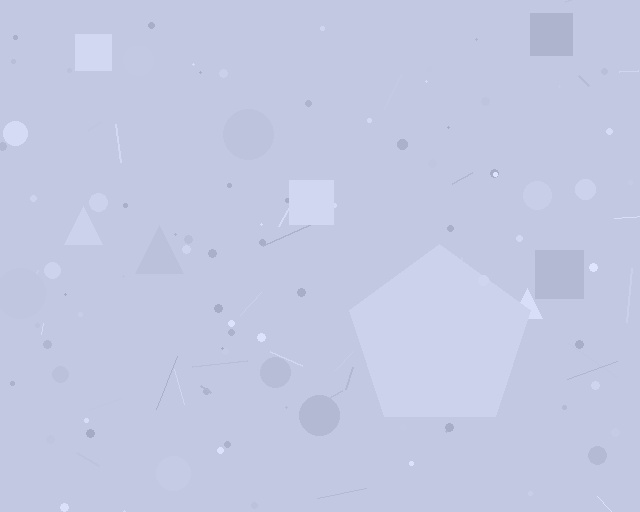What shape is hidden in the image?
A pentagon is hidden in the image.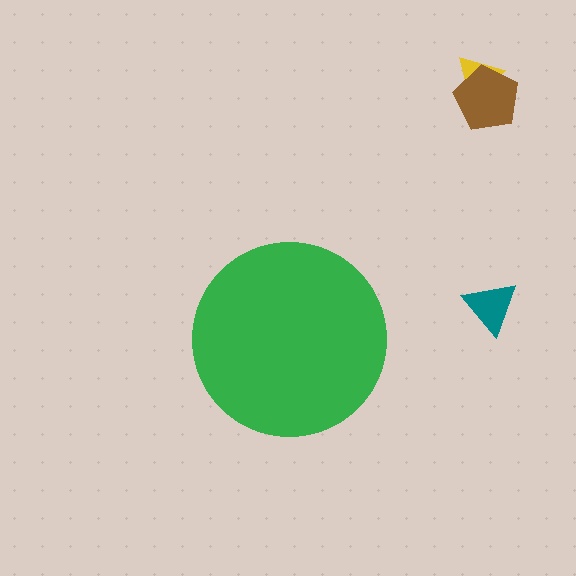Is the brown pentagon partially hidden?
No, the brown pentagon is fully visible.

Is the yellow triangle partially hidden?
No, the yellow triangle is fully visible.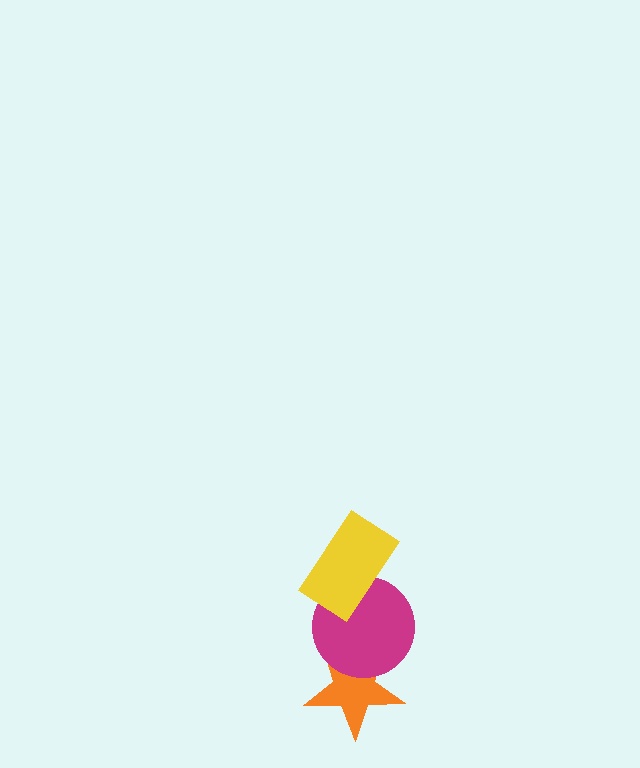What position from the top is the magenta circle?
The magenta circle is 2nd from the top.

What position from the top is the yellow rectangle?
The yellow rectangle is 1st from the top.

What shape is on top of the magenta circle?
The yellow rectangle is on top of the magenta circle.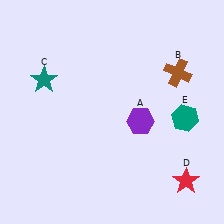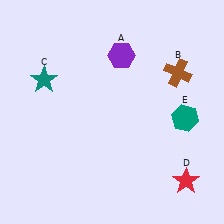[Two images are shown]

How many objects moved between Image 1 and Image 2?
1 object moved between the two images.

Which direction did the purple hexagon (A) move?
The purple hexagon (A) moved up.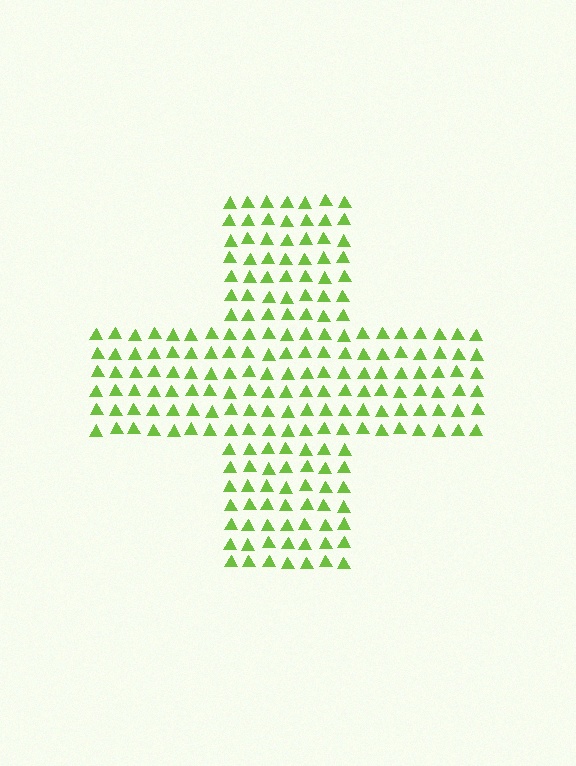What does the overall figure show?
The overall figure shows a cross.